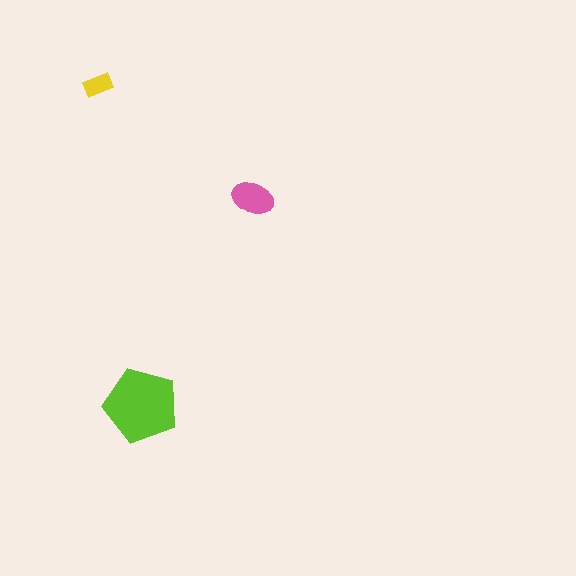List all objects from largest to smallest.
The lime pentagon, the pink ellipse, the yellow rectangle.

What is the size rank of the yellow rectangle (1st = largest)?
3rd.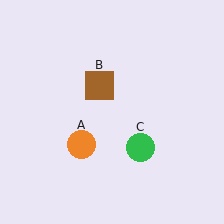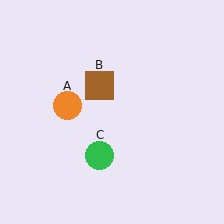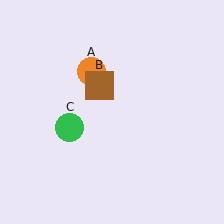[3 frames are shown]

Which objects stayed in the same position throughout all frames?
Brown square (object B) remained stationary.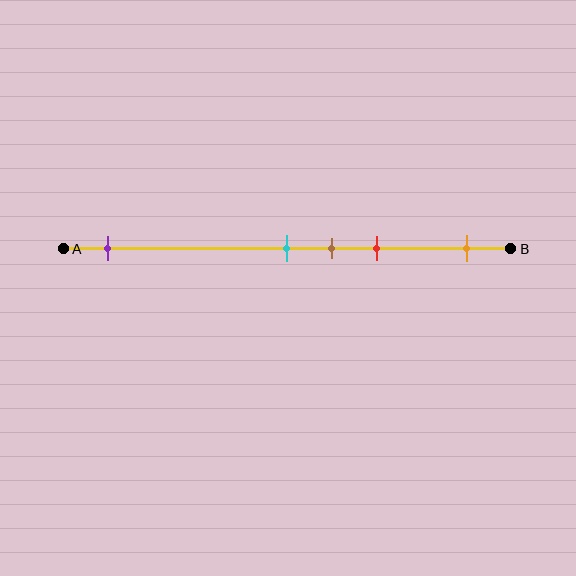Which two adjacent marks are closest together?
The cyan and brown marks are the closest adjacent pair.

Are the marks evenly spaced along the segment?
No, the marks are not evenly spaced.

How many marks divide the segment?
There are 5 marks dividing the segment.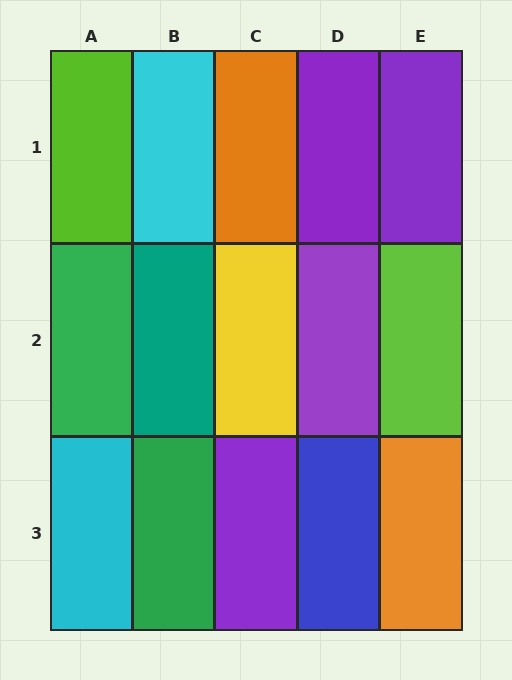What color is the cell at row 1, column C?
Orange.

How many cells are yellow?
1 cell is yellow.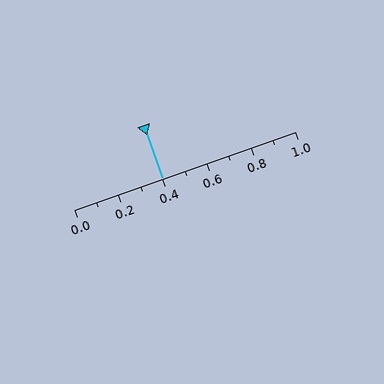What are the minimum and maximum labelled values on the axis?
The axis runs from 0.0 to 1.0.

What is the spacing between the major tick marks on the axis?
The major ticks are spaced 0.2 apart.